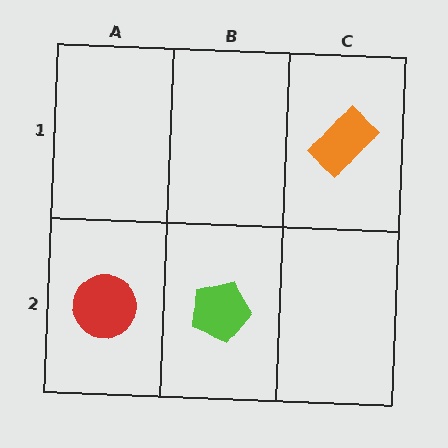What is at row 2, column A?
A red circle.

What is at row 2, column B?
A lime pentagon.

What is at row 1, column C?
An orange rectangle.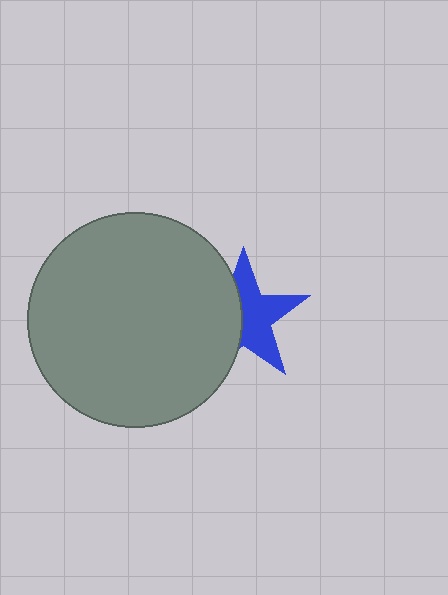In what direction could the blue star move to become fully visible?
The blue star could move right. That would shift it out from behind the gray circle entirely.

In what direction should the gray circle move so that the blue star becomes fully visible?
The gray circle should move left. That is the shortest direction to clear the overlap and leave the blue star fully visible.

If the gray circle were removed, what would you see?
You would see the complete blue star.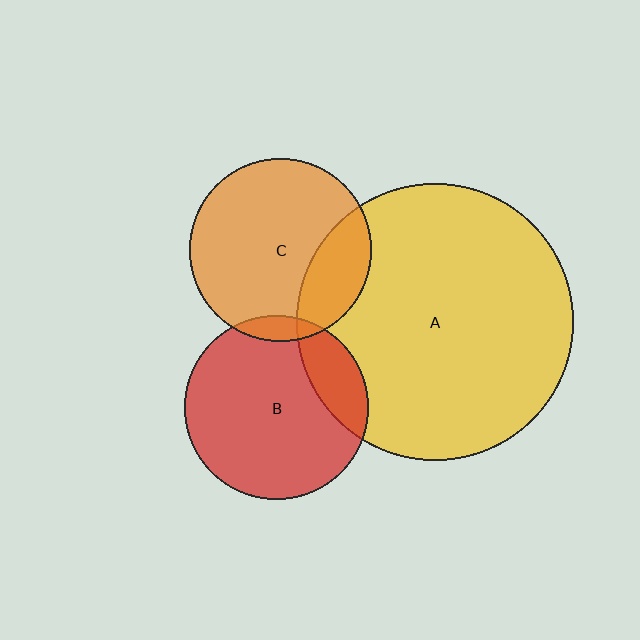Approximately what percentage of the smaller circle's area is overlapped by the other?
Approximately 20%.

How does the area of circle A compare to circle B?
Approximately 2.3 times.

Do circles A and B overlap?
Yes.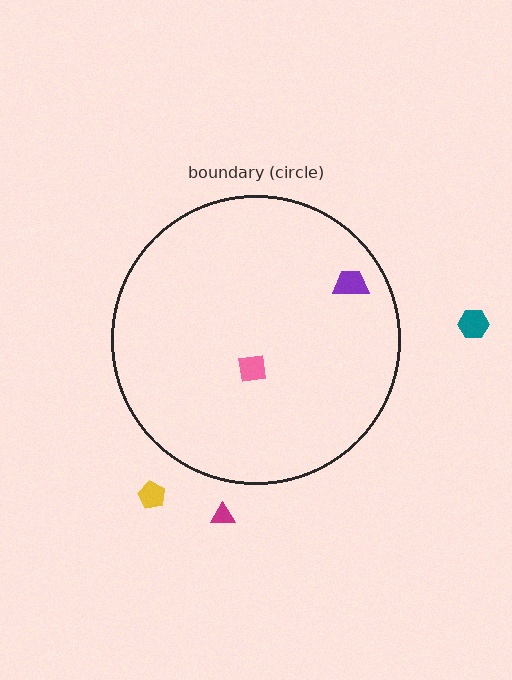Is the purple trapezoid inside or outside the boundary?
Inside.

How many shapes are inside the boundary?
2 inside, 3 outside.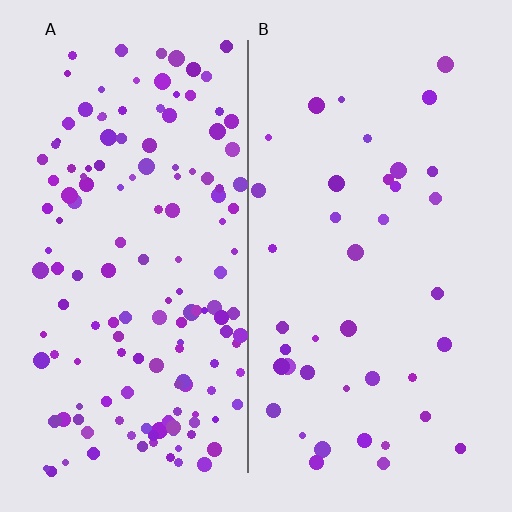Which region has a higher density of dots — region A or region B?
A (the left).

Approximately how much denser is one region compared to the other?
Approximately 3.7× — region A over region B.